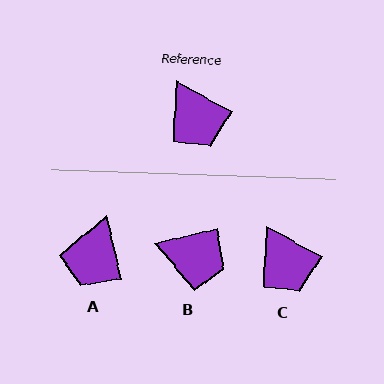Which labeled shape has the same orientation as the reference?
C.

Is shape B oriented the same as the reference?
No, it is off by about 42 degrees.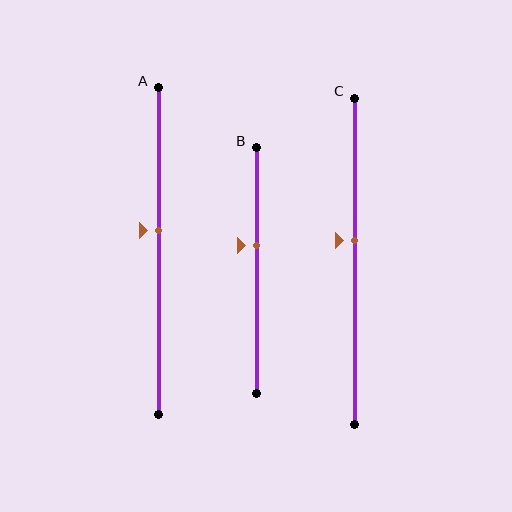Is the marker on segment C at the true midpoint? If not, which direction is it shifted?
No, the marker on segment C is shifted upward by about 6% of the segment length.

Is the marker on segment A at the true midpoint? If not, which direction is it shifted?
No, the marker on segment A is shifted upward by about 6% of the segment length.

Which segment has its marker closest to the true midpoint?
Segment A has its marker closest to the true midpoint.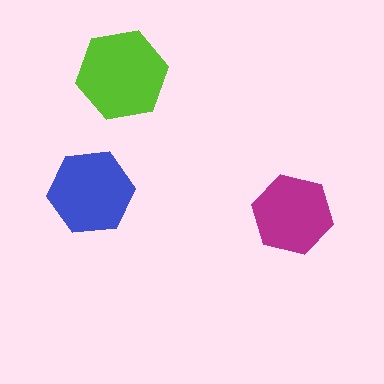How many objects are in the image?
There are 3 objects in the image.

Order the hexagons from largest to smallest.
the lime one, the blue one, the magenta one.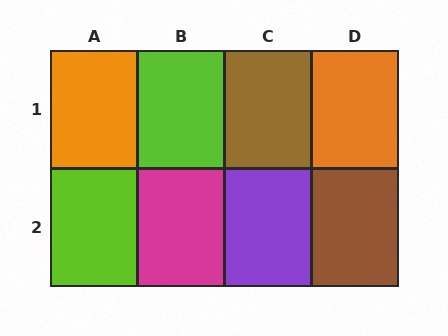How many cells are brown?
2 cells are brown.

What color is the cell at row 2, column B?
Magenta.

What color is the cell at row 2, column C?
Purple.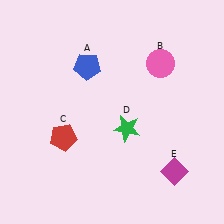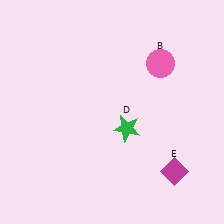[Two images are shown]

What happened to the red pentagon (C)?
The red pentagon (C) was removed in Image 2. It was in the bottom-left area of Image 1.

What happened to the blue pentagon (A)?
The blue pentagon (A) was removed in Image 2. It was in the top-left area of Image 1.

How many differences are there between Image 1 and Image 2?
There are 2 differences between the two images.